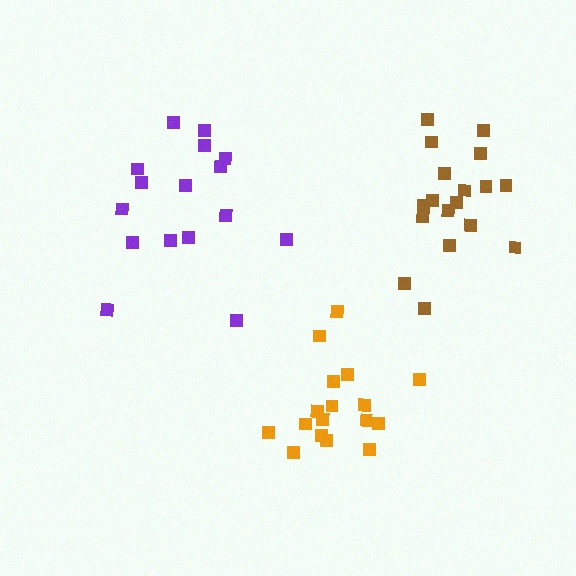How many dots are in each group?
Group 1: 16 dots, Group 2: 18 dots, Group 3: 17 dots (51 total).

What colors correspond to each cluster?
The clusters are colored: purple, brown, orange.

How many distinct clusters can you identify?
There are 3 distinct clusters.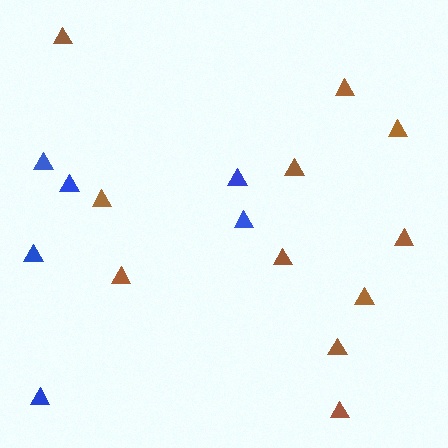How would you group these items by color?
There are 2 groups: one group of brown triangles (11) and one group of blue triangles (6).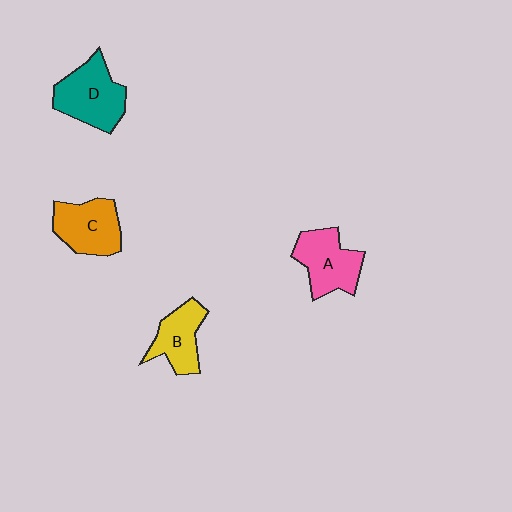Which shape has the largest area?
Shape D (teal).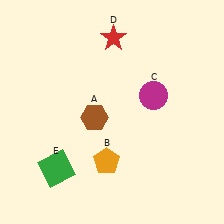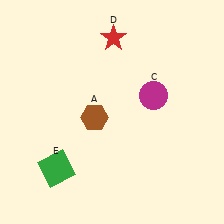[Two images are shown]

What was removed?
The orange pentagon (B) was removed in Image 2.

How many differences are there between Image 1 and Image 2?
There is 1 difference between the two images.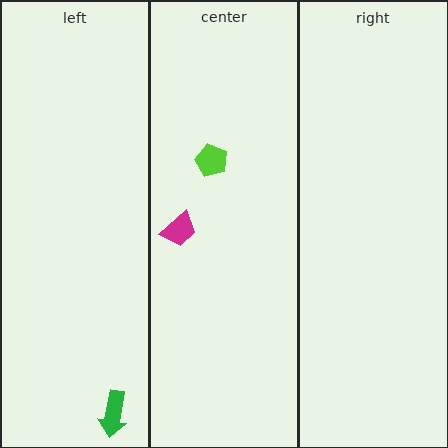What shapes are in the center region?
The magenta trapezoid, the lime pentagon.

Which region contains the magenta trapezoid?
The center region.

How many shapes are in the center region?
2.